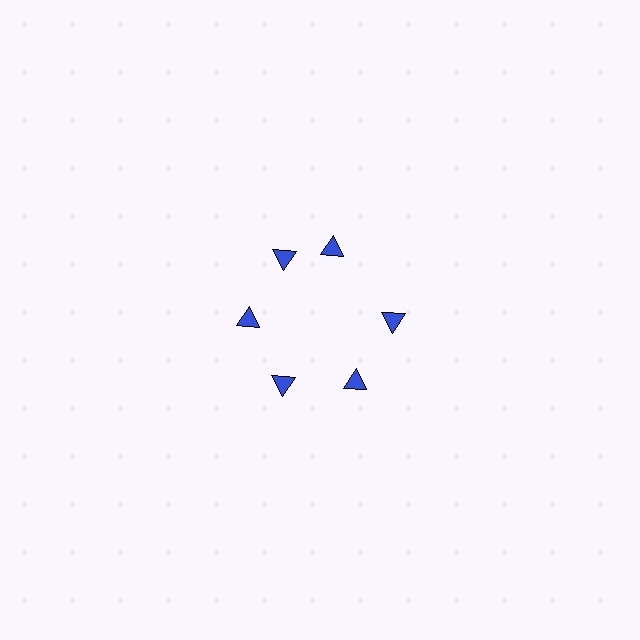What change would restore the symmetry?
The symmetry would be restored by rotating it back into even spacing with its neighbors so that all 6 triangles sit at equal angles and equal distance from the center.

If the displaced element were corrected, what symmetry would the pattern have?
It would have 6-fold rotational symmetry — the pattern would map onto itself every 60 degrees.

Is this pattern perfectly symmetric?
No. The 6 blue triangles are arranged in a ring, but one element near the 1 o'clock position is rotated out of alignment along the ring, breaking the 6-fold rotational symmetry.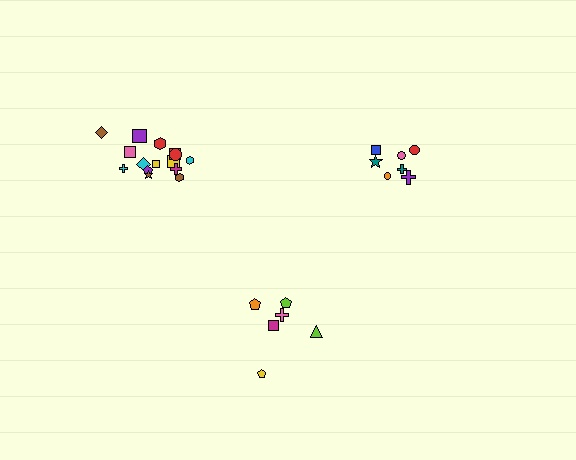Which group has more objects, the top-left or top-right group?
The top-left group.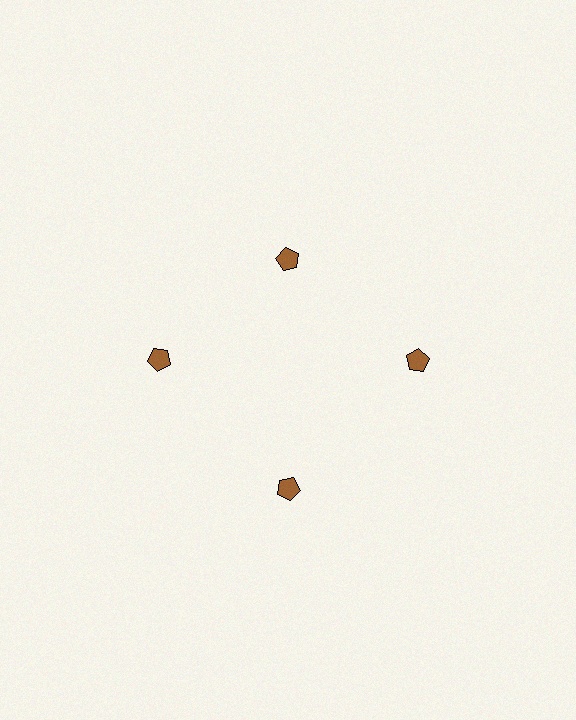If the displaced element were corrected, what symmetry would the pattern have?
It would have 4-fold rotational symmetry — the pattern would map onto itself every 90 degrees.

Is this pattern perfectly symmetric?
No. The 4 brown pentagons are arranged in a ring, but one element near the 12 o'clock position is pulled inward toward the center, breaking the 4-fold rotational symmetry.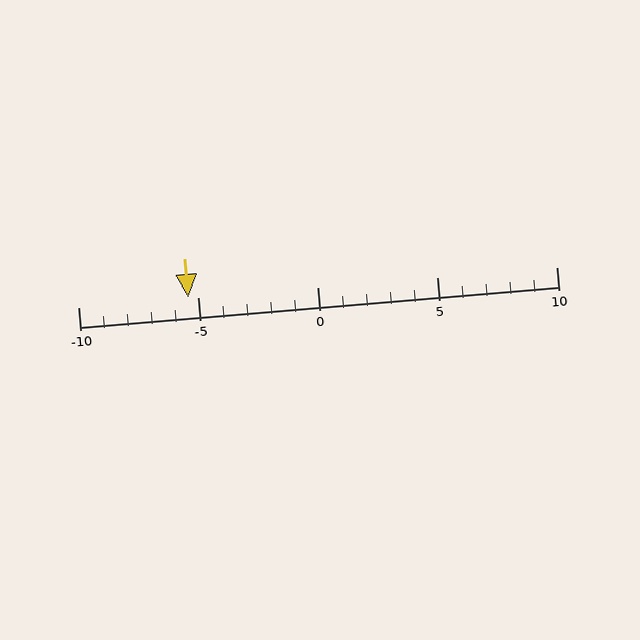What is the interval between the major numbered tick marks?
The major tick marks are spaced 5 units apart.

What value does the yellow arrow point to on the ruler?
The yellow arrow points to approximately -5.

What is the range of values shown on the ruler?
The ruler shows values from -10 to 10.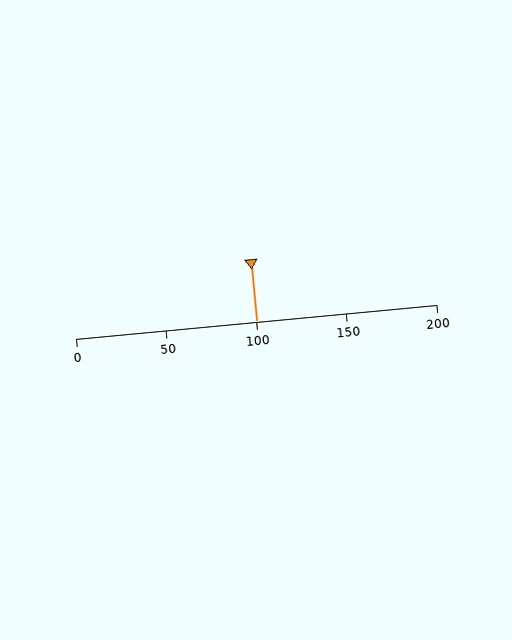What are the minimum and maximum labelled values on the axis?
The axis runs from 0 to 200.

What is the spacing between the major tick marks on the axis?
The major ticks are spaced 50 apart.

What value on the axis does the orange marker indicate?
The marker indicates approximately 100.